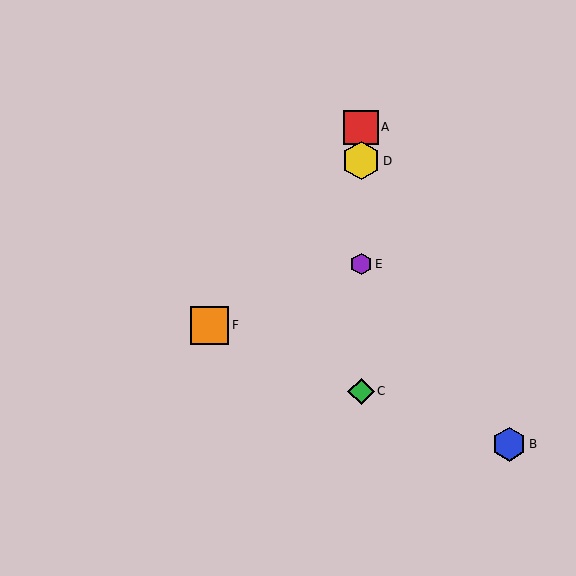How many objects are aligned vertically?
4 objects (A, C, D, E) are aligned vertically.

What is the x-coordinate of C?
Object C is at x≈361.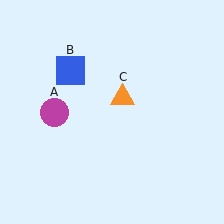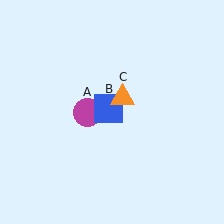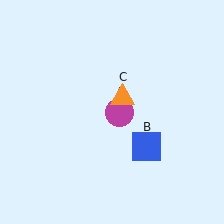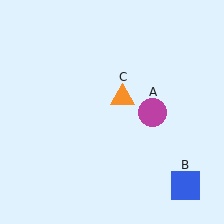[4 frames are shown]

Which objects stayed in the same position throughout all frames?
Orange triangle (object C) remained stationary.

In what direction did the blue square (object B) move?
The blue square (object B) moved down and to the right.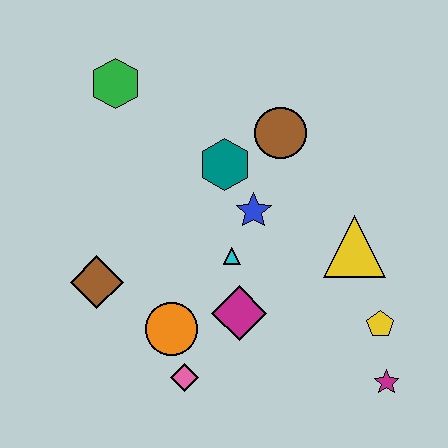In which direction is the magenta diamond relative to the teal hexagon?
The magenta diamond is below the teal hexagon.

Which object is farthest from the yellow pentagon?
The green hexagon is farthest from the yellow pentagon.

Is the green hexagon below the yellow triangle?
No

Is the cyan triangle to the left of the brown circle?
Yes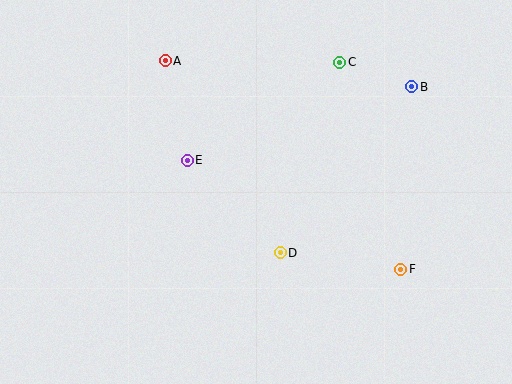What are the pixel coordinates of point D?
Point D is at (280, 253).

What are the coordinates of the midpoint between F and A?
The midpoint between F and A is at (283, 165).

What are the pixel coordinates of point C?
Point C is at (340, 62).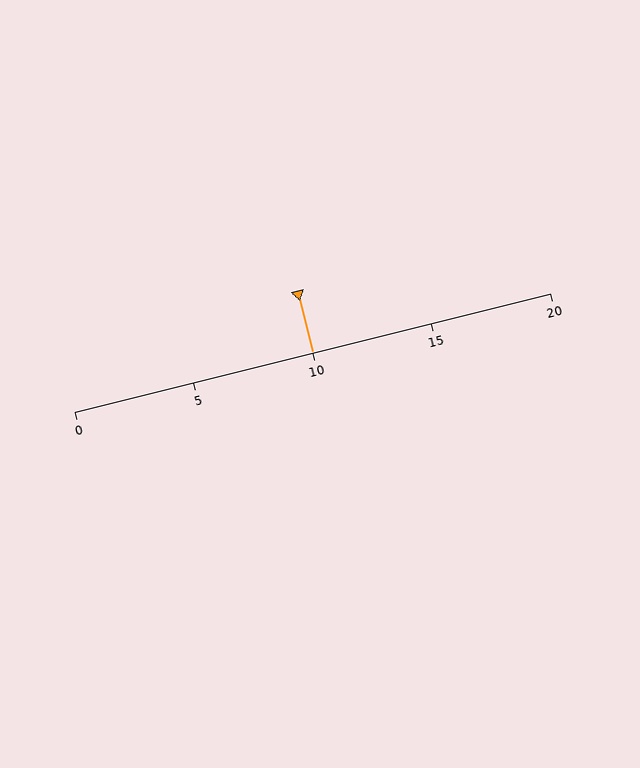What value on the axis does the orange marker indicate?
The marker indicates approximately 10.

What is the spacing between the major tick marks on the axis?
The major ticks are spaced 5 apart.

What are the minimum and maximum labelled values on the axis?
The axis runs from 0 to 20.